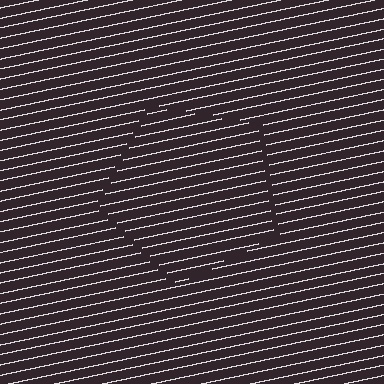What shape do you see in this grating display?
An illusory pentagon. The interior of the shape contains the same grating, shifted by half a period — the contour is defined by the phase discontinuity where line-ends from the inner and outer gratings abut.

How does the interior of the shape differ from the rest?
The interior of the shape contains the same grating, shifted by half a period — the contour is defined by the phase discontinuity where line-ends from the inner and outer gratings abut.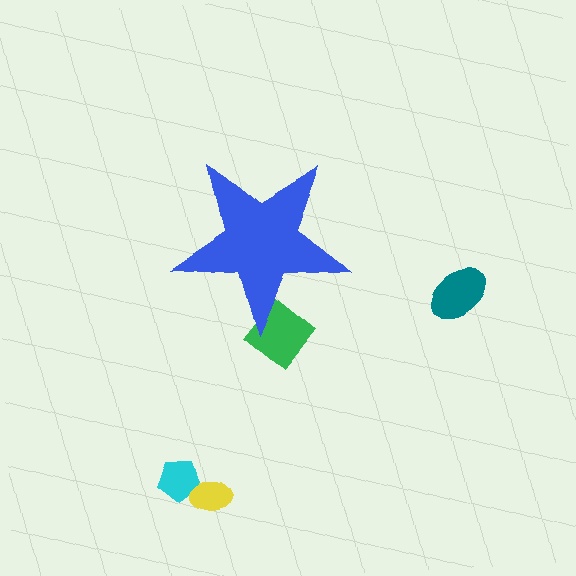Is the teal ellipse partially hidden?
No, the teal ellipse is fully visible.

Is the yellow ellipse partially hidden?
No, the yellow ellipse is fully visible.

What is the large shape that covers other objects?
A blue star.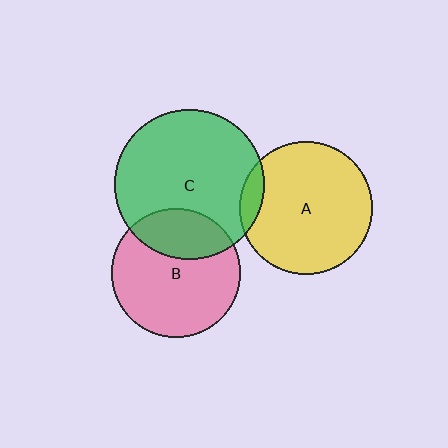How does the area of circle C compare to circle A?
Approximately 1.3 times.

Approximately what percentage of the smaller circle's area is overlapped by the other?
Approximately 30%.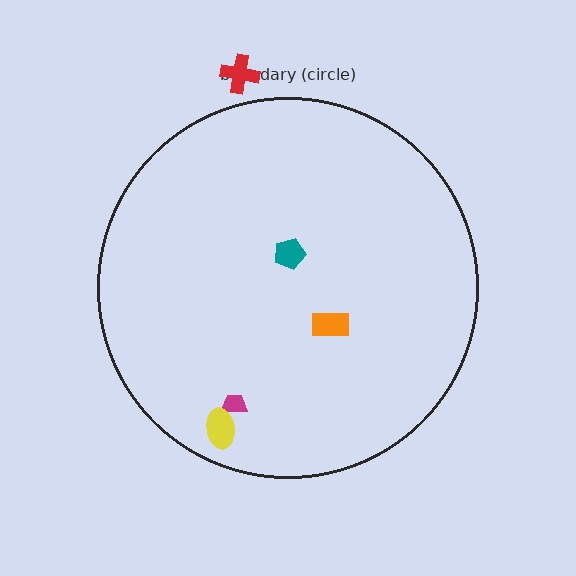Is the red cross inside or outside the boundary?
Outside.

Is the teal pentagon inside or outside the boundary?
Inside.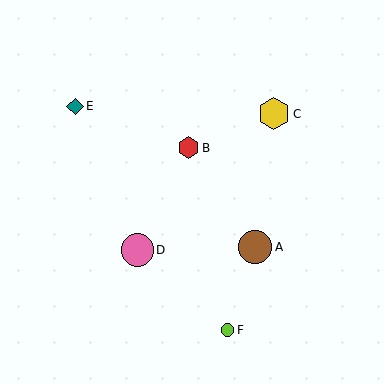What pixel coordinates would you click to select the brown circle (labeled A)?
Click at (255, 247) to select the brown circle A.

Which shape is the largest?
The brown circle (labeled A) is the largest.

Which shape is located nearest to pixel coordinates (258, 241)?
The brown circle (labeled A) at (255, 247) is nearest to that location.